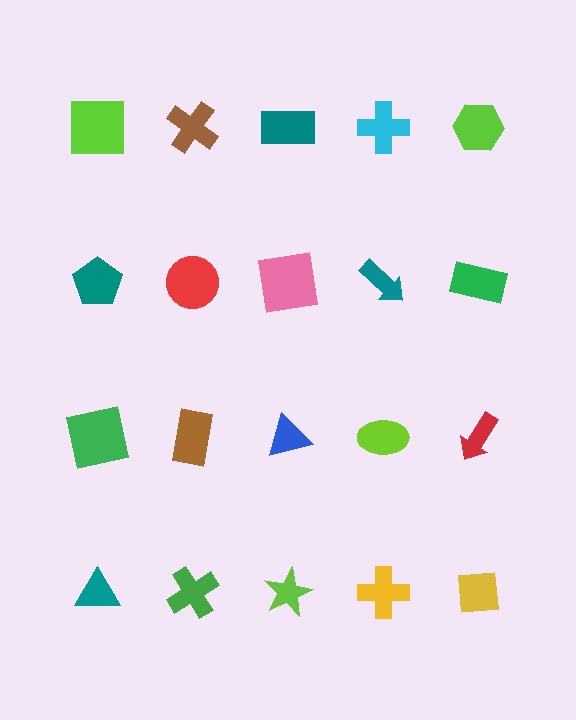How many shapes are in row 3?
5 shapes.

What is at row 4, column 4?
A yellow cross.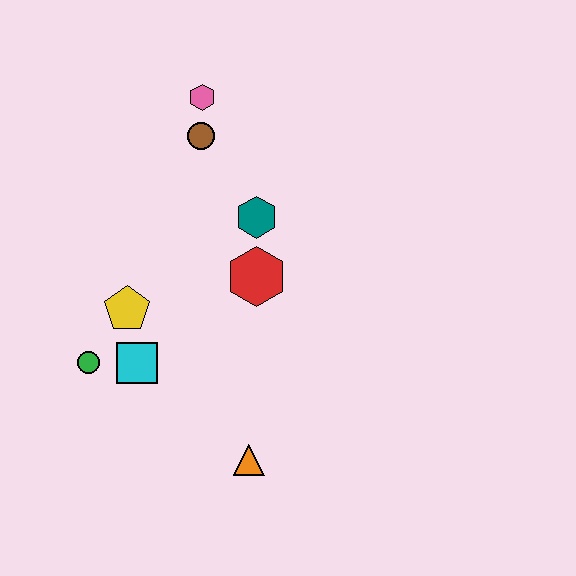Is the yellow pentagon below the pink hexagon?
Yes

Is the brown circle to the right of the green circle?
Yes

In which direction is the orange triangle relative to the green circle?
The orange triangle is to the right of the green circle.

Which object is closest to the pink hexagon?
The brown circle is closest to the pink hexagon.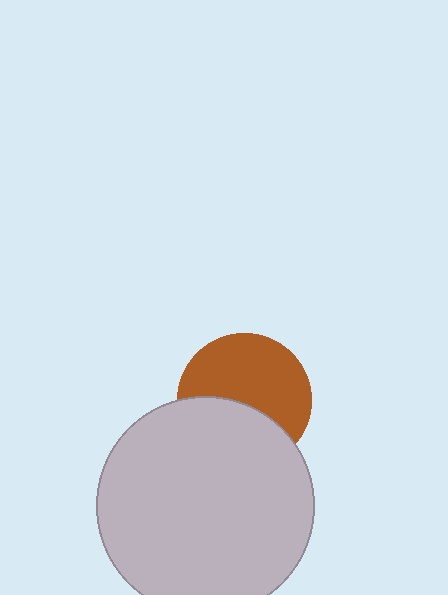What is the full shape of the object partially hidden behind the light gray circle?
The partially hidden object is a brown circle.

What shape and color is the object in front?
The object in front is a light gray circle.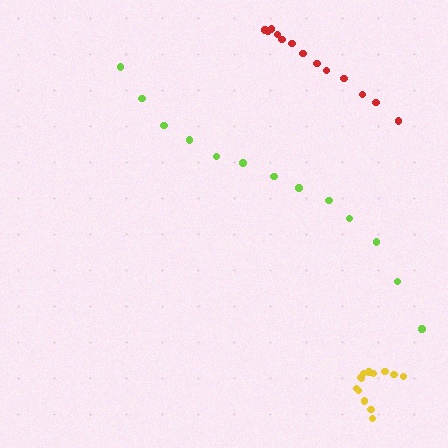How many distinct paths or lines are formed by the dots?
There are 3 distinct paths.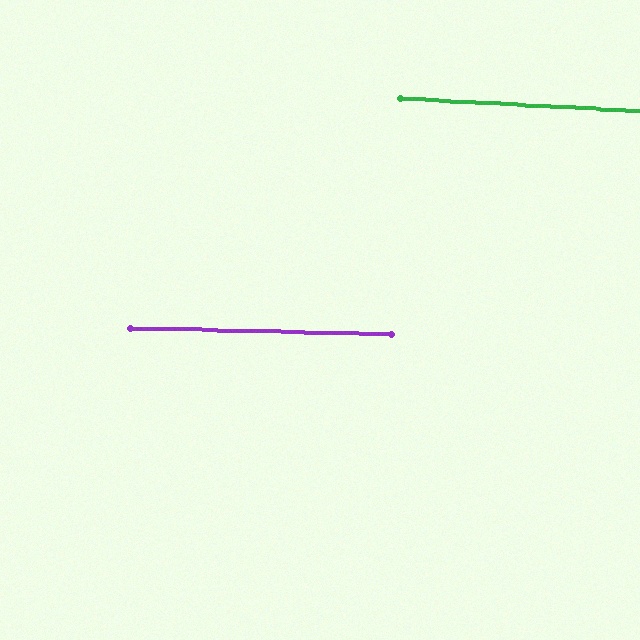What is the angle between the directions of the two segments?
Approximately 2 degrees.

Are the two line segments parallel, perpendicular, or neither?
Parallel — their directions differ by only 1.6°.